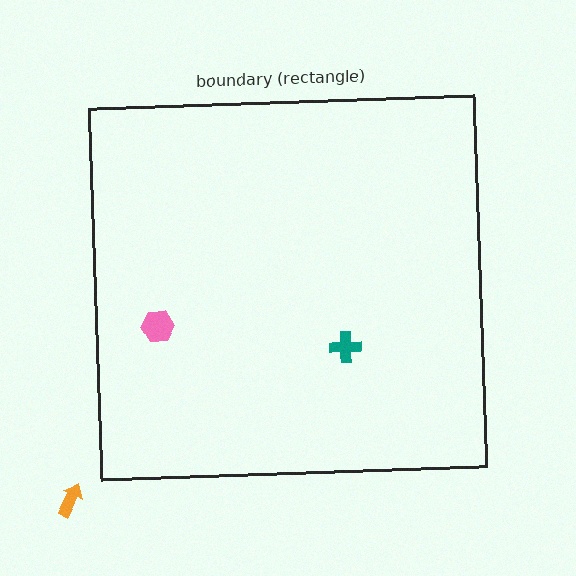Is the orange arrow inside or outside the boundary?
Outside.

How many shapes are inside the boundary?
2 inside, 1 outside.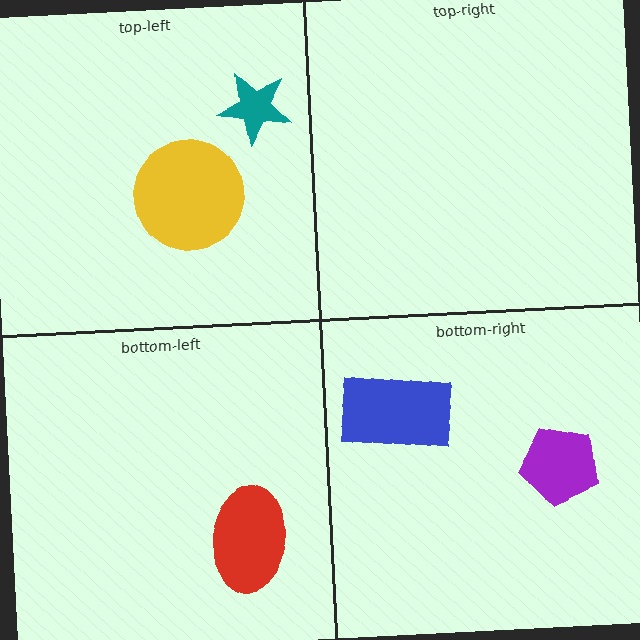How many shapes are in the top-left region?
2.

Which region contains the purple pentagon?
The bottom-right region.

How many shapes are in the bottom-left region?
1.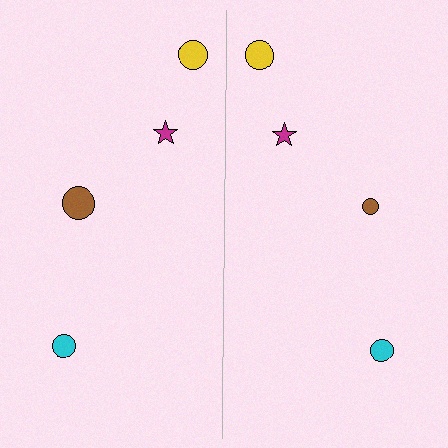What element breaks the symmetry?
The brown circle on the right side has a different size than its mirror counterpart.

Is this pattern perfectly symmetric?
No, the pattern is not perfectly symmetric. The brown circle on the right side has a different size than its mirror counterpart.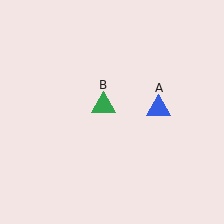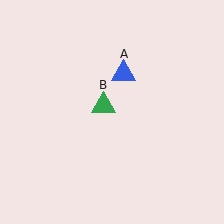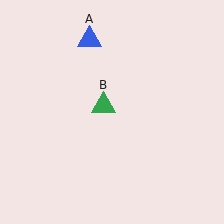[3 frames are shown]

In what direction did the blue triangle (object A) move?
The blue triangle (object A) moved up and to the left.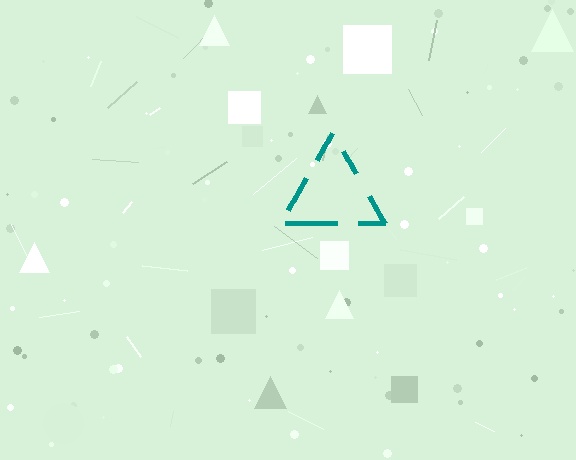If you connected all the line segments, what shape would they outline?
They would outline a triangle.